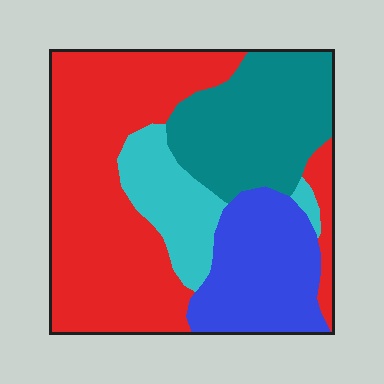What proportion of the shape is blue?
Blue takes up about one fifth (1/5) of the shape.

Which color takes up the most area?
Red, at roughly 45%.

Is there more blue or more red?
Red.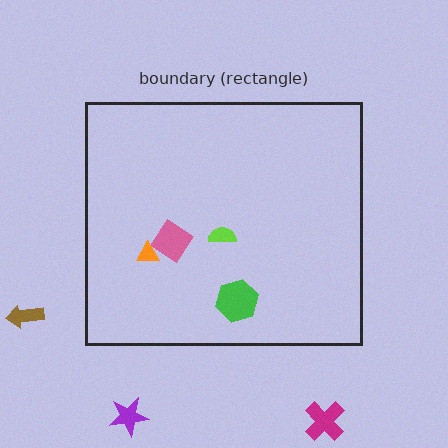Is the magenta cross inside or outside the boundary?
Outside.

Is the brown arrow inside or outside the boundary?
Outside.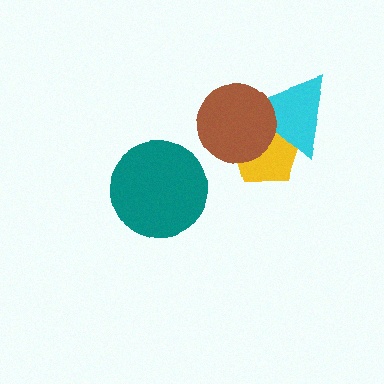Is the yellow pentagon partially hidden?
Yes, it is partially covered by another shape.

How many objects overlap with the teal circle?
0 objects overlap with the teal circle.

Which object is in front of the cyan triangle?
The brown circle is in front of the cyan triangle.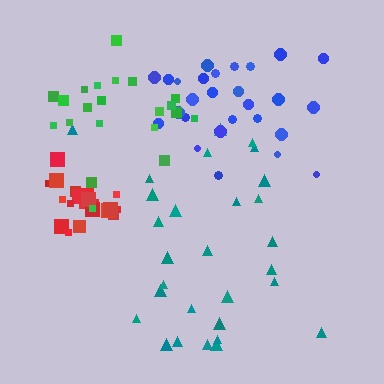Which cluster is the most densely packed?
Red.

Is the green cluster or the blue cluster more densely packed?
Blue.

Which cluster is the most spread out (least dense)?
Teal.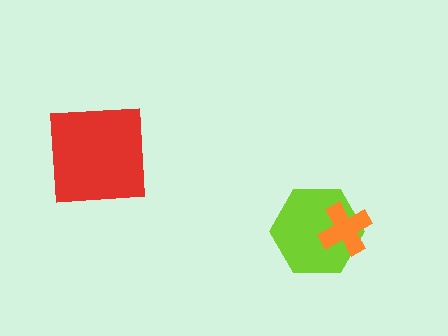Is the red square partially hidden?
No, no other shape covers it.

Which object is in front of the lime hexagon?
The orange cross is in front of the lime hexagon.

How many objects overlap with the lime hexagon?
1 object overlaps with the lime hexagon.